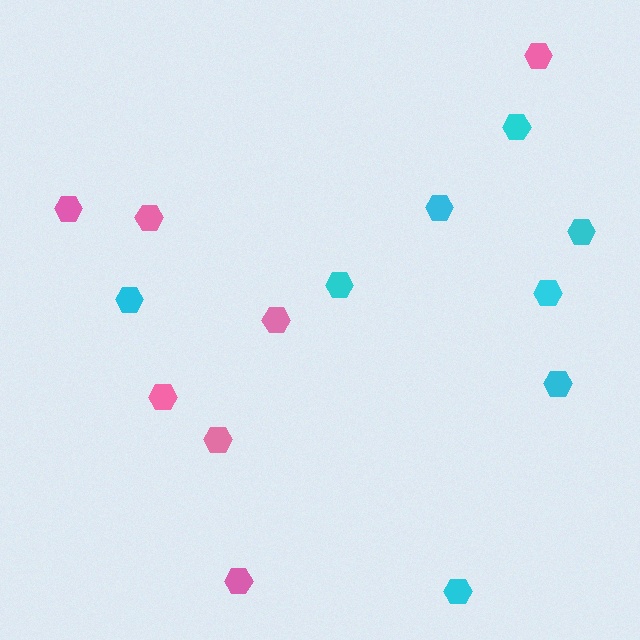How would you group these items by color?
There are 2 groups: one group of pink hexagons (7) and one group of cyan hexagons (8).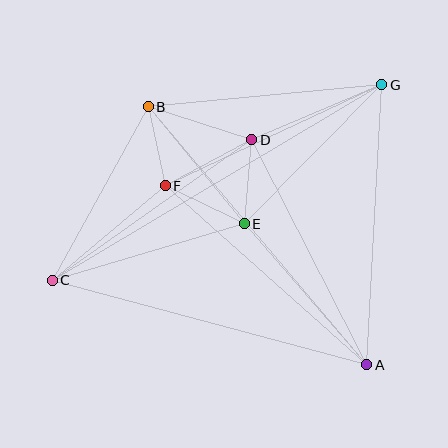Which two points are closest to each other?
Points B and F are closest to each other.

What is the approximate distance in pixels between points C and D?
The distance between C and D is approximately 244 pixels.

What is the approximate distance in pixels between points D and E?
The distance between D and E is approximately 84 pixels.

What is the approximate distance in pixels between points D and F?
The distance between D and F is approximately 98 pixels.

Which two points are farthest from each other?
Points C and G are farthest from each other.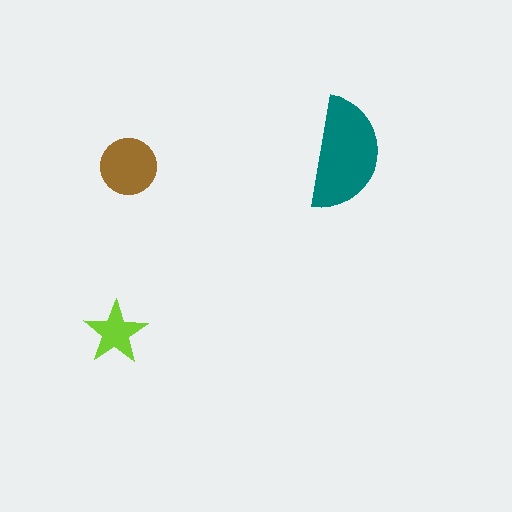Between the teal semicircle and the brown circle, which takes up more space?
The teal semicircle.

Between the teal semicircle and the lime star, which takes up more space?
The teal semicircle.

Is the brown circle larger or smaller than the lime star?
Larger.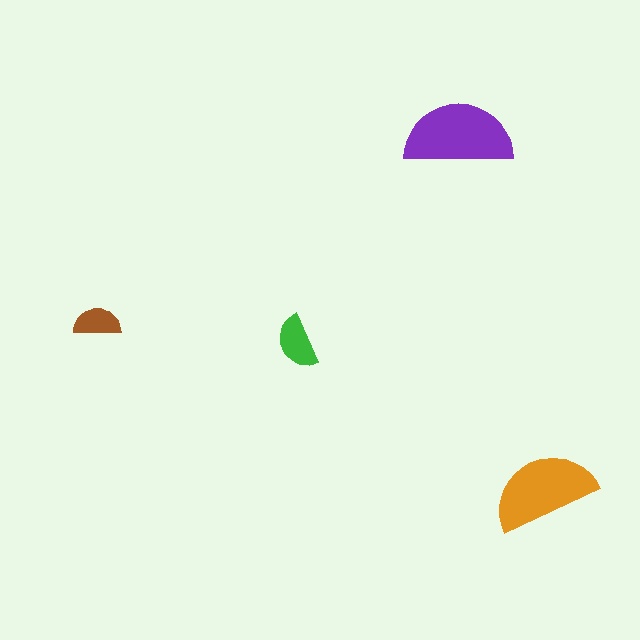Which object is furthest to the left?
The brown semicircle is leftmost.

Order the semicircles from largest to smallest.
the purple one, the orange one, the green one, the brown one.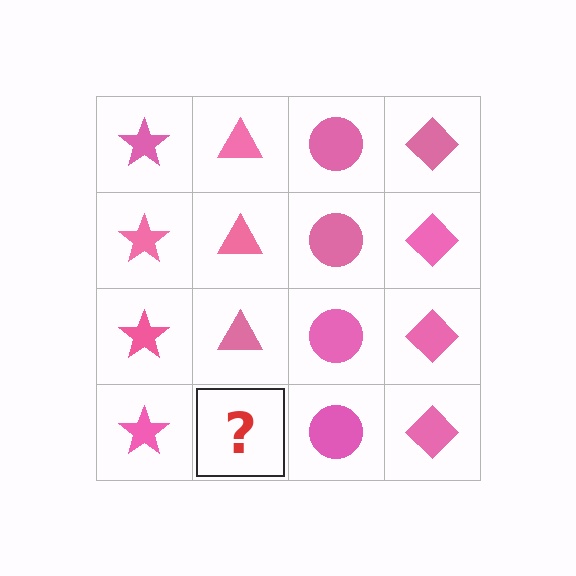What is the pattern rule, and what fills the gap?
The rule is that each column has a consistent shape. The gap should be filled with a pink triangle.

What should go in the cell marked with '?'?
The missing cell should contain a pink triangle.